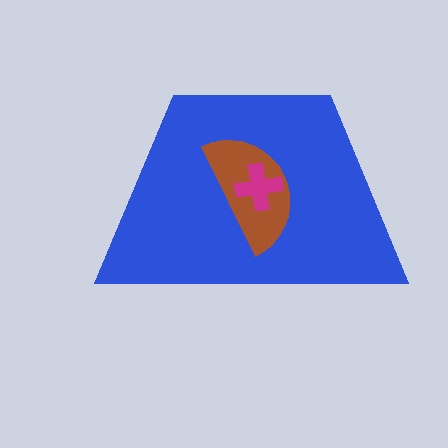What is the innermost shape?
The magenta cross.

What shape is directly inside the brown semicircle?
The magenta cross.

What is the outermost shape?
The blue trapezoid.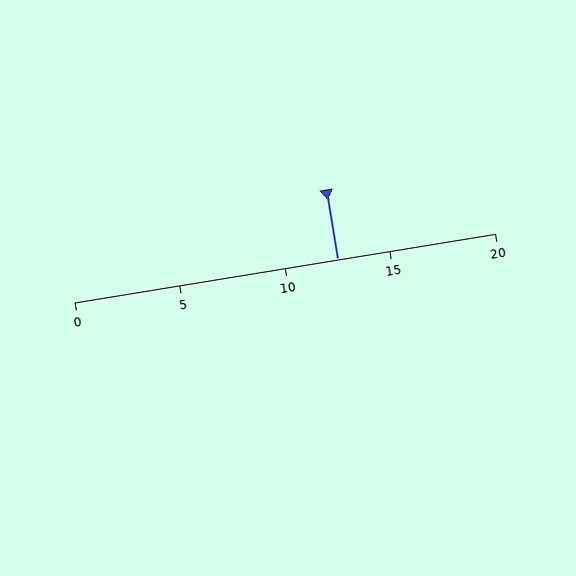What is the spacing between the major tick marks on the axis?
The major ticks are spaced 5 apart.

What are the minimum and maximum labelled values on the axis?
The axis runs from 0 to 20.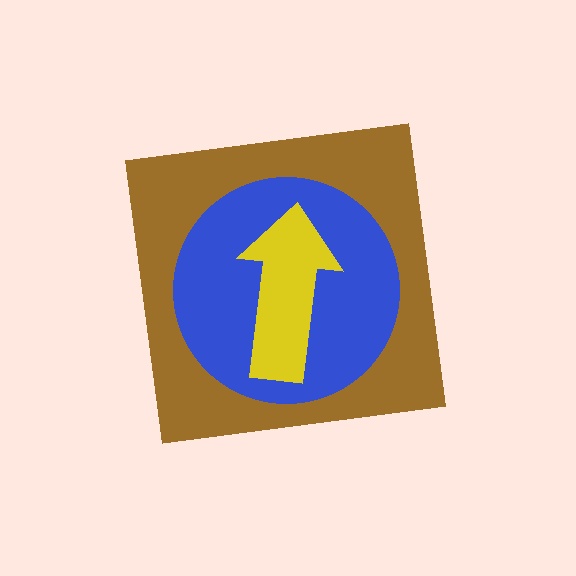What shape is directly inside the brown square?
The blue circle.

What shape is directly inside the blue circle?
The yellow arrow.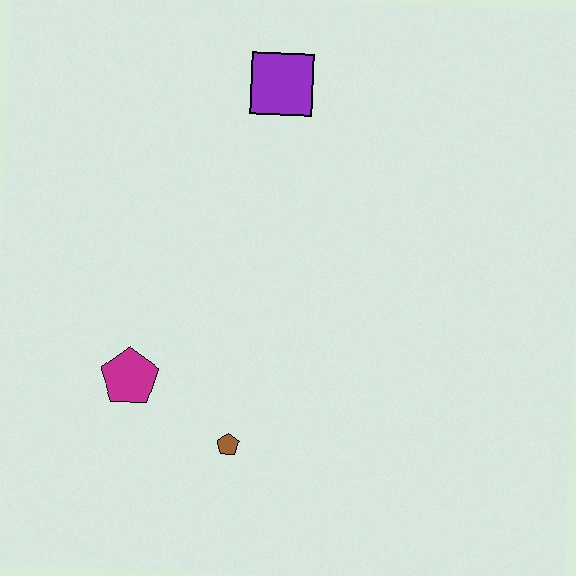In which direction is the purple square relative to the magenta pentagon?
The purple square is above the magenta pentagon.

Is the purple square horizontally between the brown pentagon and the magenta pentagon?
No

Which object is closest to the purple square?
The magenta pentagon is closest to the purple square.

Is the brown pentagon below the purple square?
Yes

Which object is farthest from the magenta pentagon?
The purple square is farthest from the magenta pentagon.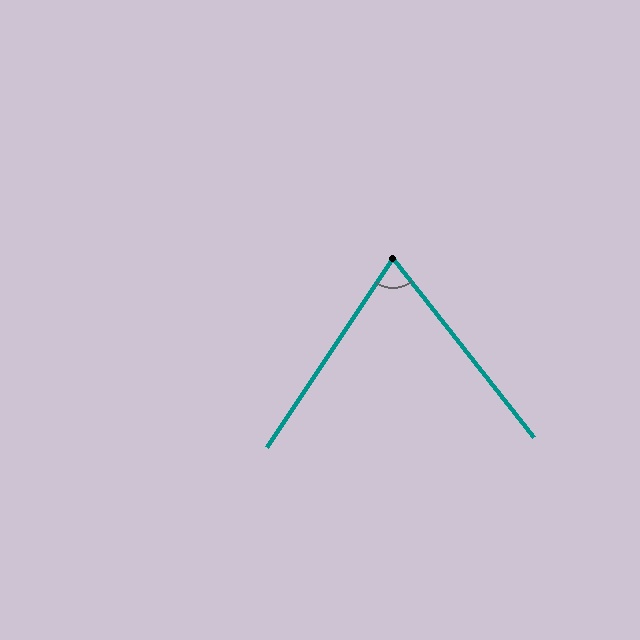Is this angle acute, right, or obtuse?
It is acute.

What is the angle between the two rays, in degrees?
Approximately 72 degrees.